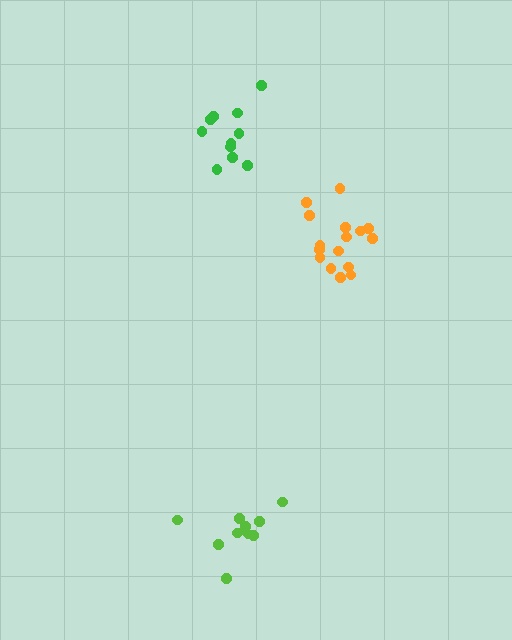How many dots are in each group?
Group 1: 12 dots, Group 2: 10 dots, Group 3: 16 dots (38 total).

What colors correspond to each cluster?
The clusters are colored: green, lime, orange.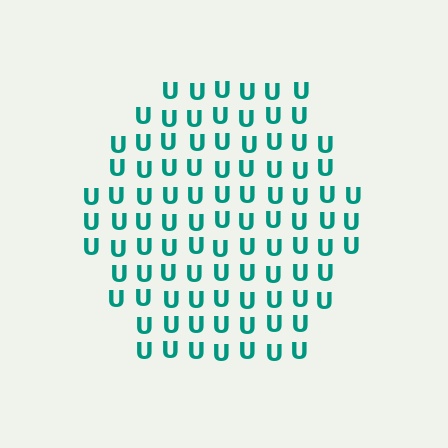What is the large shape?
The large shape is a hexagon.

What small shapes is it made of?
It is made of small letter U's.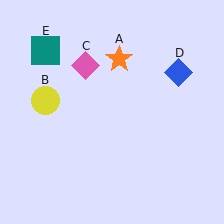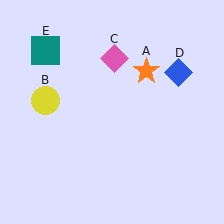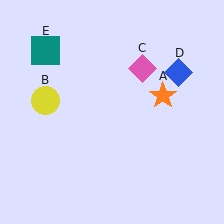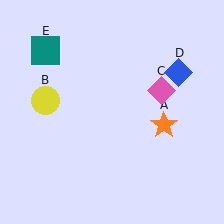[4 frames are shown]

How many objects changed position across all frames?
2 objects changed position: orange star (object A), pink diamond (object C).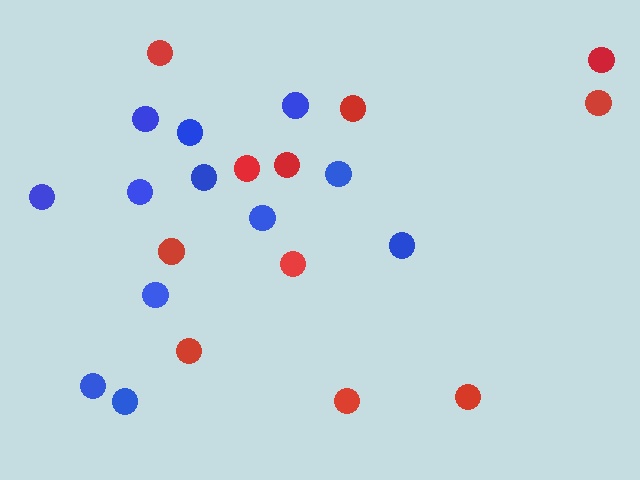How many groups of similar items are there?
There are 2 groups: one group of red circles (11) and one group of blue circles (12).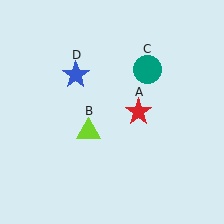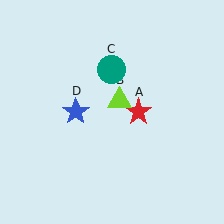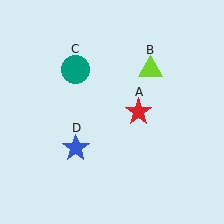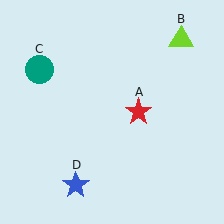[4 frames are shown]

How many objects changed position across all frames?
3 objects changed position: lime triangle (object B), teal circle (object C), blue star (object D).